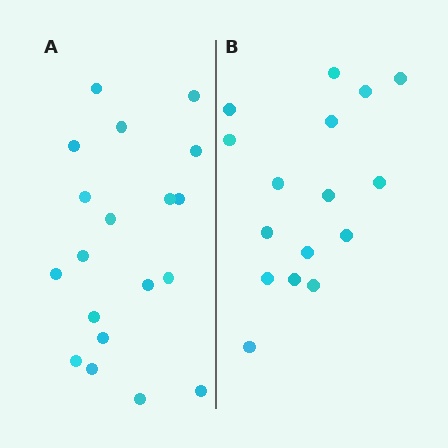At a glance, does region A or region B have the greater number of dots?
Region A (the left region) has more dots.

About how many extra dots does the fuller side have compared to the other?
Region A has just a few more — roughly 2 or 3 more dots than region B.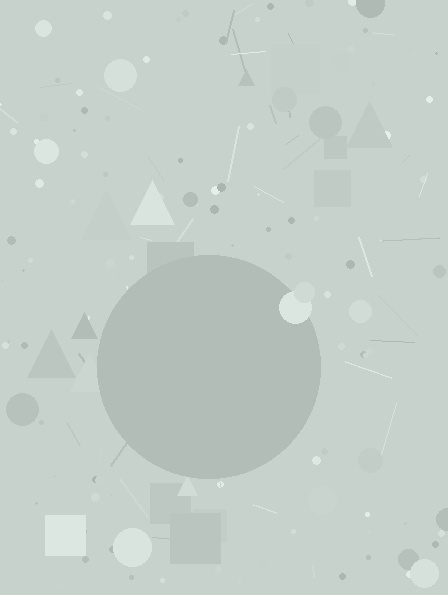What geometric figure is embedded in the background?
A circle is embedded in the background.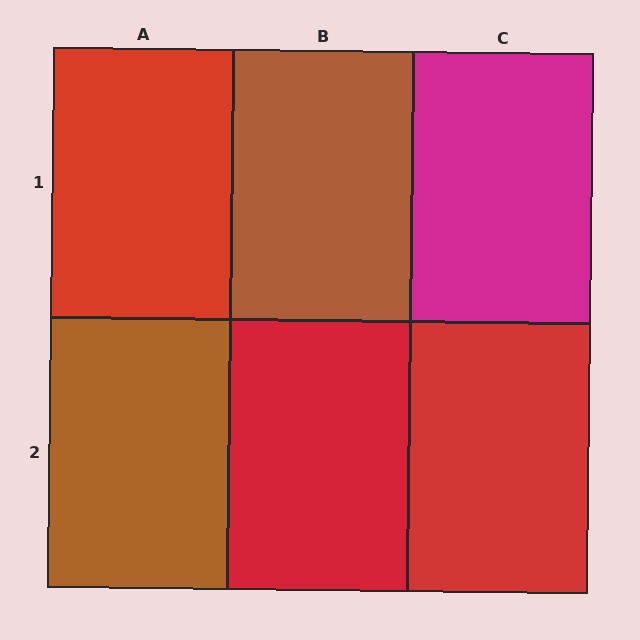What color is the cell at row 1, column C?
Magenta.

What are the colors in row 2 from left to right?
Brown, red, red.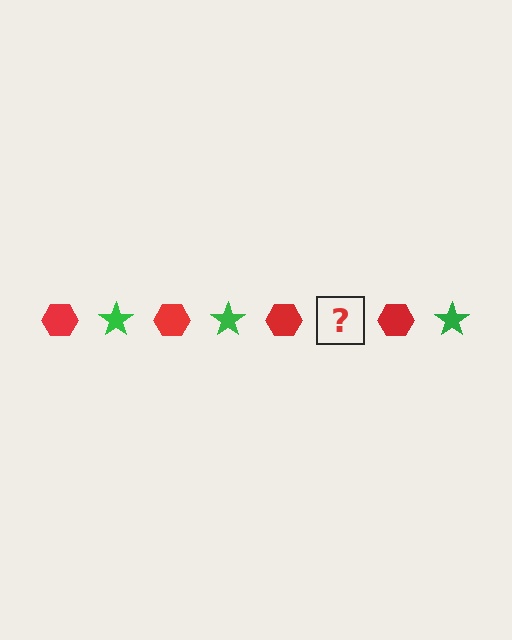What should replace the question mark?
The question mark should be replaced with a green star.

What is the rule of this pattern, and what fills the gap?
The rule is that the pattern alternates between red hexagon and green star. The gap should be filled with a green star.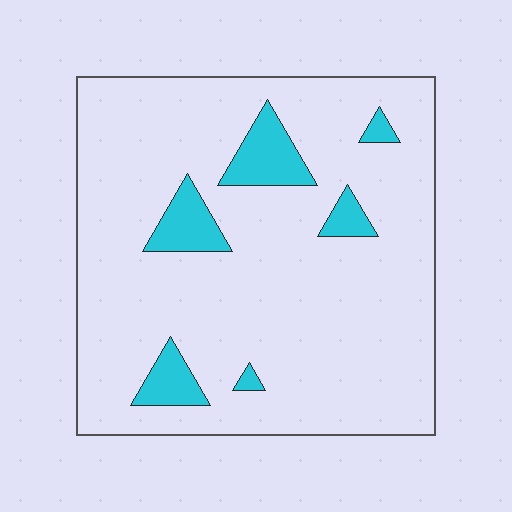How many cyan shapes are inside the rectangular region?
6.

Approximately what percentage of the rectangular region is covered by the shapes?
Approximately 10%.